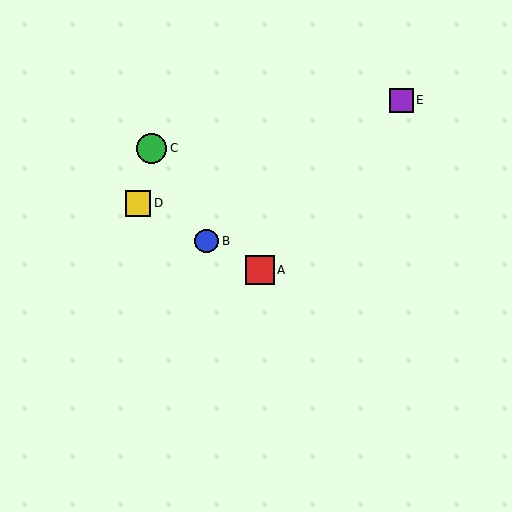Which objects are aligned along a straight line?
Objects A, B, D are aligned along a straight line.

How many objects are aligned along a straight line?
3 objects (A, B, D) are aligned along a straight line.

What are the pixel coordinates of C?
Object C is at (152, 148).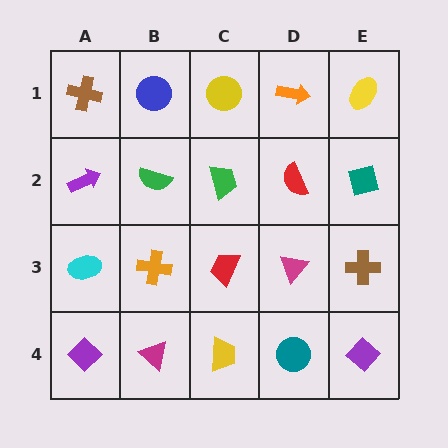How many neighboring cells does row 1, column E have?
2.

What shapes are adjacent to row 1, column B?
A green semicircle (row 2, column B), a brown cross (row 1, column A), a yellow circle (row 1, column C).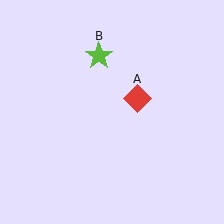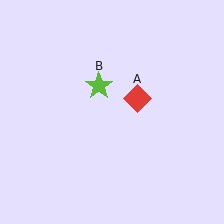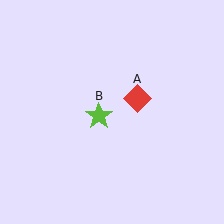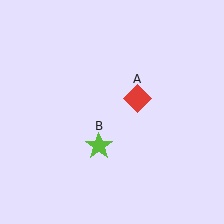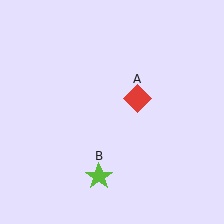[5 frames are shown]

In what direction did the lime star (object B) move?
The lime star (object B) moved down.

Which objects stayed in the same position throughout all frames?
Red diamond (object A) remained stationary.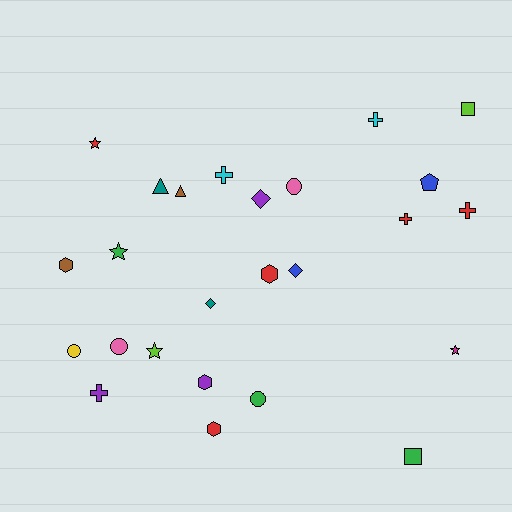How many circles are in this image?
There are 4 circles.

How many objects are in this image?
There are 25 objects.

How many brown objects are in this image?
There are 2 brown objects.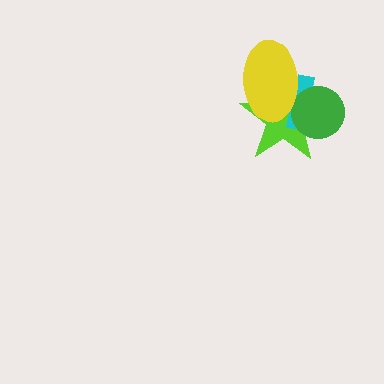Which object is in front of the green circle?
The yellow ellipse is in front of the green circle.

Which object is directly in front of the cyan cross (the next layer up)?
The green circle is directly in front of the cyan cross.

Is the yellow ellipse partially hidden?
No, no other shape covers it.